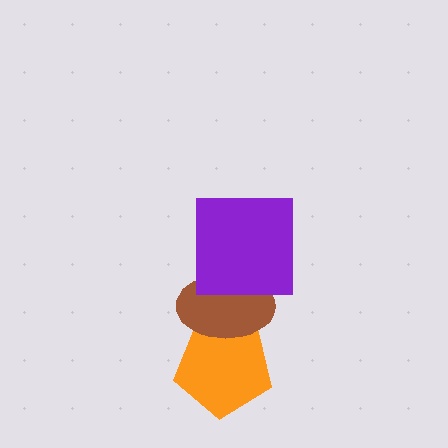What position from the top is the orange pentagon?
The orange pentagon is 3rd from the top.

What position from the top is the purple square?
The purple square is 1st from the top.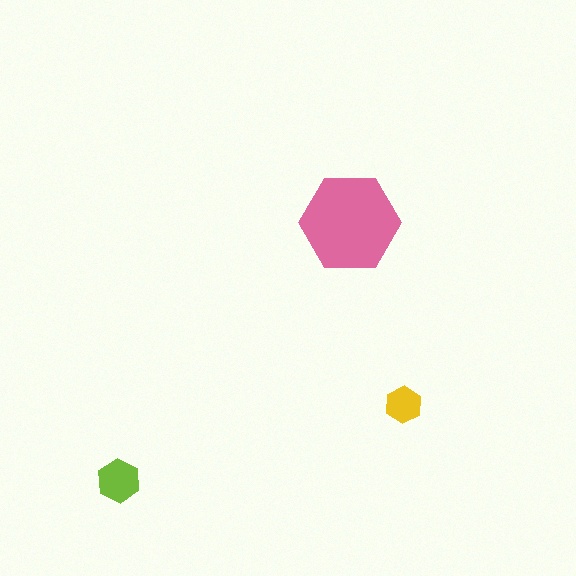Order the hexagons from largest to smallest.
the pink one, the lime one, the yellow one.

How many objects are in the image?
There are 3 objects in the image.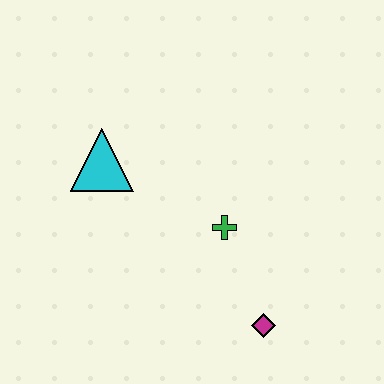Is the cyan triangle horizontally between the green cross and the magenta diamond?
No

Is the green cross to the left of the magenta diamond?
Yes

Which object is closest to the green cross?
The magenta diamond is closest to the green cross.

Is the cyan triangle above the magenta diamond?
Yes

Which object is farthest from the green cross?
The cyan triangle is farthest from the green cross.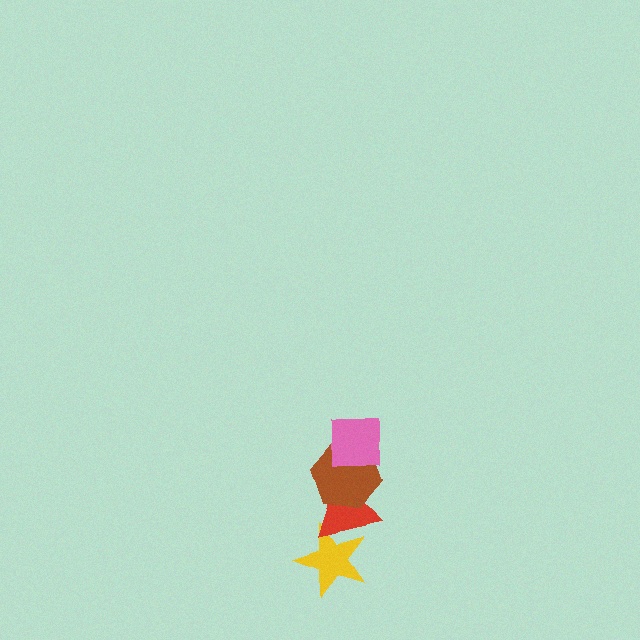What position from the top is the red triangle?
The red triangle is 3rd from the top.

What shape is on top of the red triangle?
The brown hexagon is on top of the red triangle.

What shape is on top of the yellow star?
The red triangle is on top of the yellow star.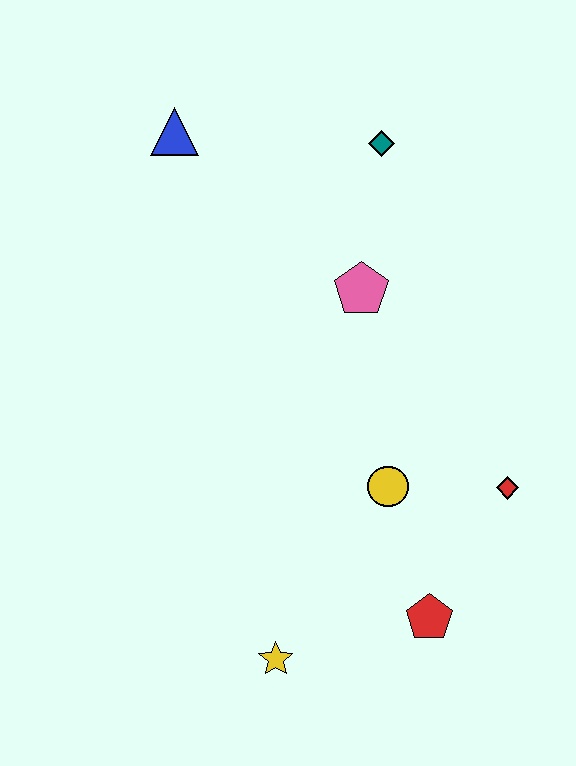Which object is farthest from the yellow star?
The blue triangle is farthest from the yellow star.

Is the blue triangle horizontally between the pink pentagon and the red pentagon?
No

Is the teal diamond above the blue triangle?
No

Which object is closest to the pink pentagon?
The teal diamond is closest to the pink pentagon.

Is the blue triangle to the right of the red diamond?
No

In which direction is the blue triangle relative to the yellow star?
The blue triangle is above the yellow star.